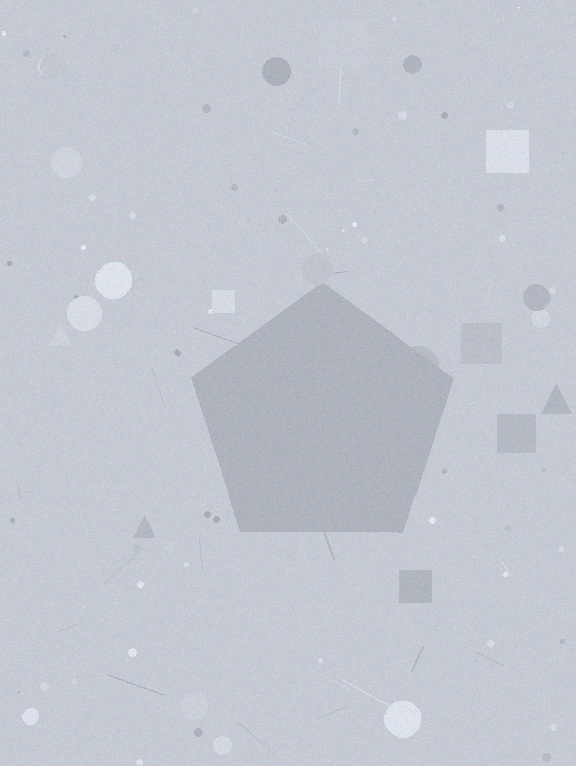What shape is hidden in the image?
A pentagon is hidden in the image.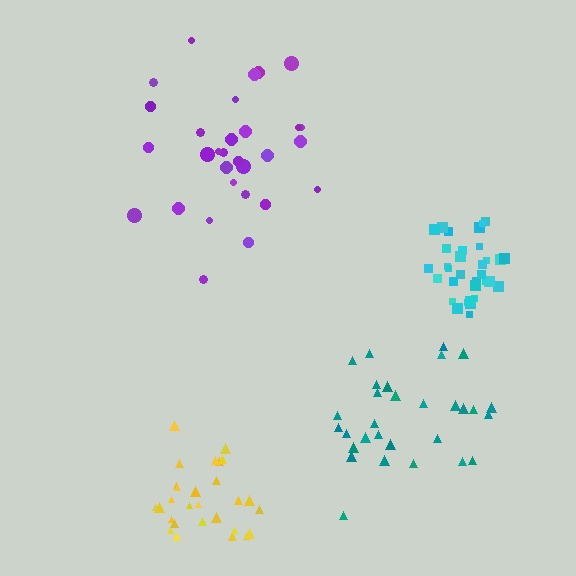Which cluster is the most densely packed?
Cyan.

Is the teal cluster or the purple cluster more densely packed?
Teal.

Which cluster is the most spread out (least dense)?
Purple.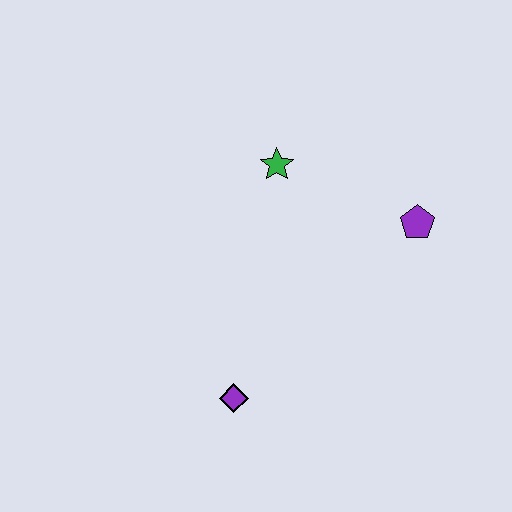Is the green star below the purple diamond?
No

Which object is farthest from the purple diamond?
The purple pentagon is farthest from the purple diamond.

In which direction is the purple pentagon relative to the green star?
The purple pentagon is to the right of the green star.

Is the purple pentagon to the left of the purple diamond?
No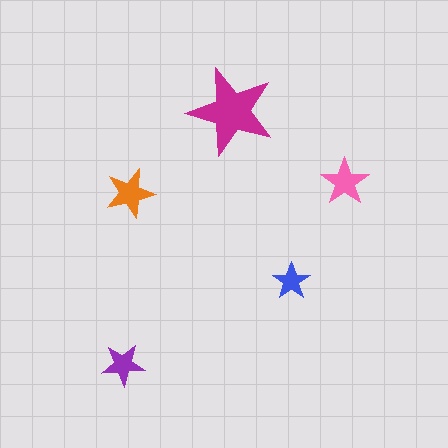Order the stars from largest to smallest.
the magenta one, the orange one, the pink one, the purple one, the blue one.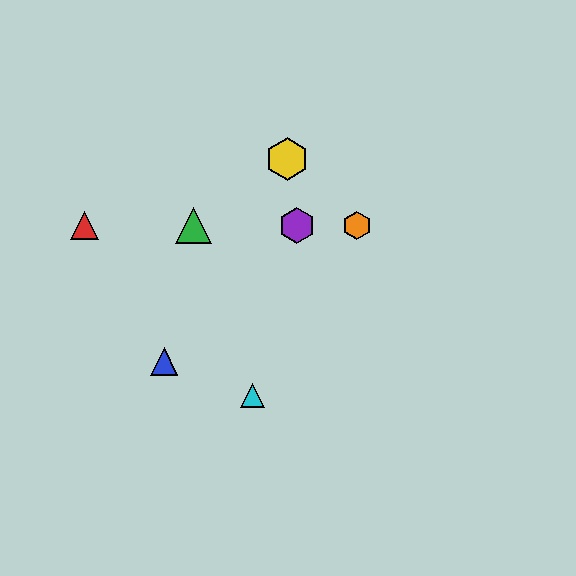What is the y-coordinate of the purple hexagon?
The purple hexagon is at y≈225.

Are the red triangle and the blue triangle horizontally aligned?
No, the red triangle is at y≈225 and the blue triangle is at y≈361.